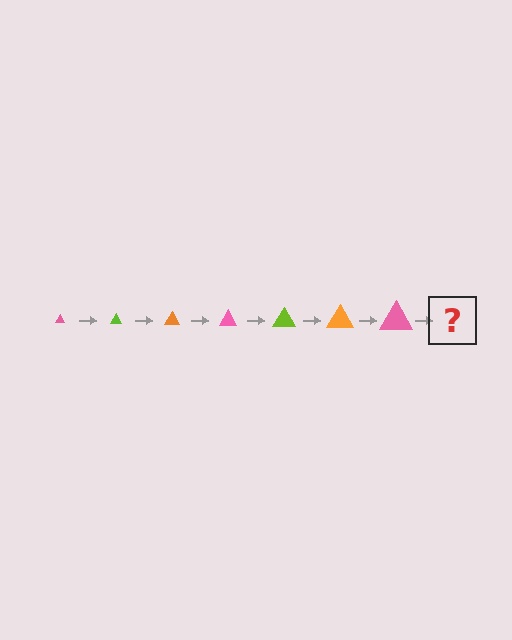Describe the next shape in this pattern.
It should be a lime triangle, larger than the previous one.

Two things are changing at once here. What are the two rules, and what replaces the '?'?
The two rules are that the triangle grows larger each step and the color cycles through pink, lime, and orange. The '?' should be a lime triangle, larger than the previous one.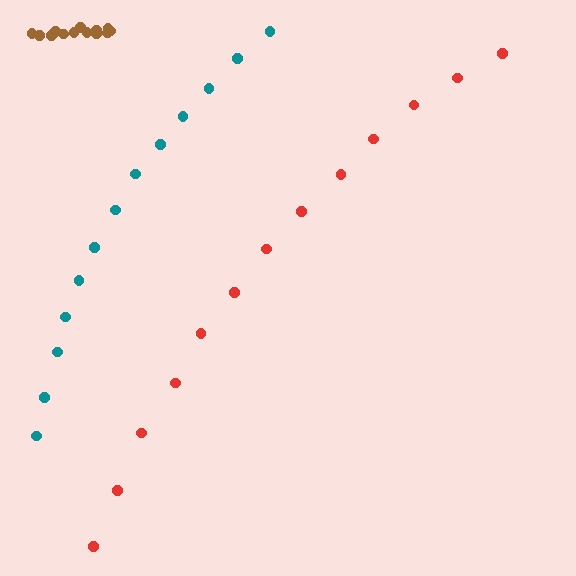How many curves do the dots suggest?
There are 3 distinct paths.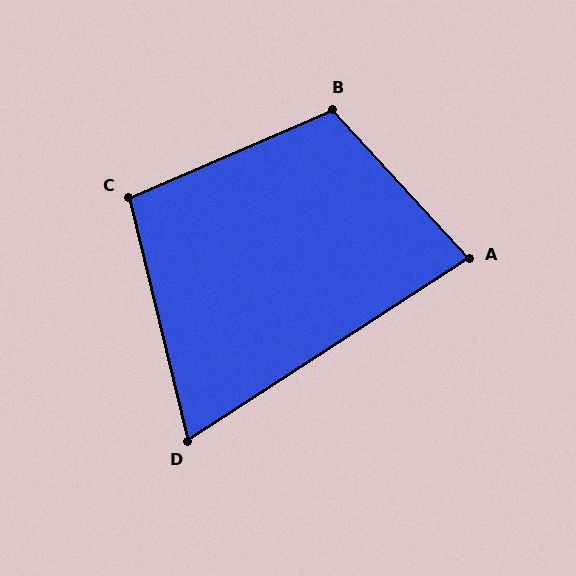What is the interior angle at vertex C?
Approximately 100 degrees (obtuse).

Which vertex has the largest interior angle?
B, at approximately 109 degrees.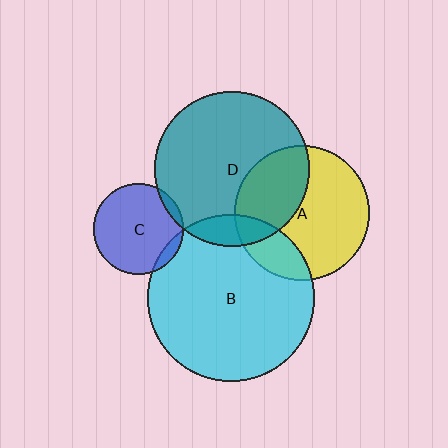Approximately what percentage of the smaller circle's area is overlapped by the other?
Approximately 35%.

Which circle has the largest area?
Circle B (cyan).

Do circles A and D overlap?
Yes.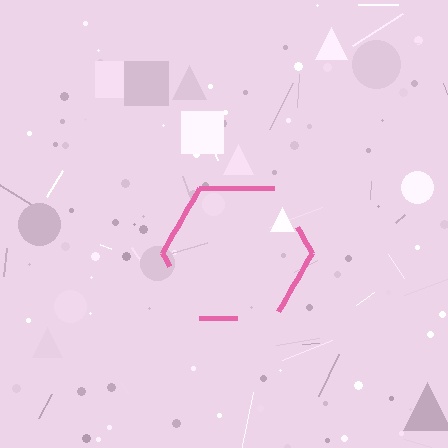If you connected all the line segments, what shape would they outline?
They would outline a hexagon.